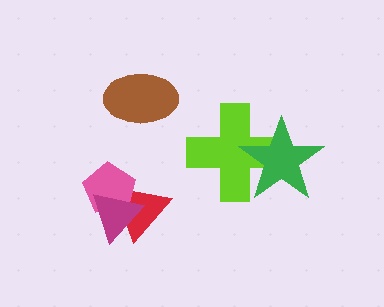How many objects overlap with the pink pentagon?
2 objects overlap with the pink pentagon.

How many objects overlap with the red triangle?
2 objects overlap with the red triangle.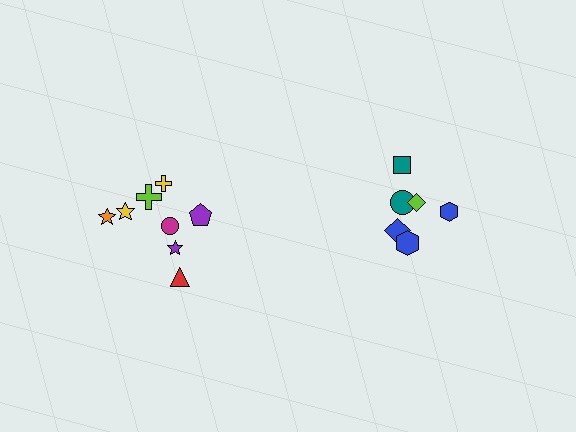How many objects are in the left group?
There are 8 objects.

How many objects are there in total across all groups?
There are 14 objects.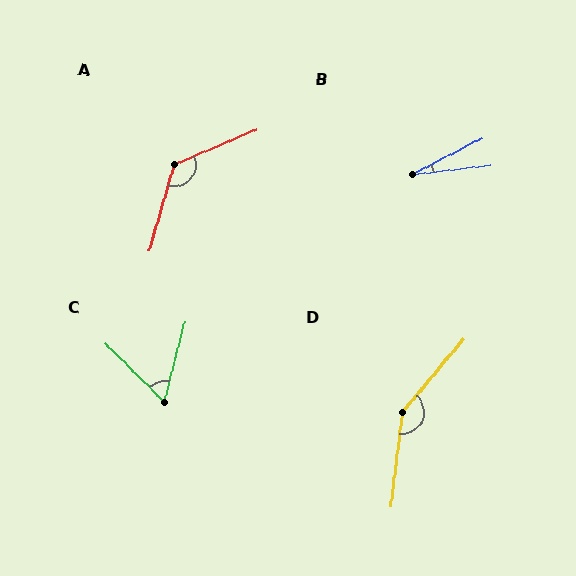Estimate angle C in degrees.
Approximately 60 degrees.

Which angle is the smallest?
B, at approximately 21 degrees.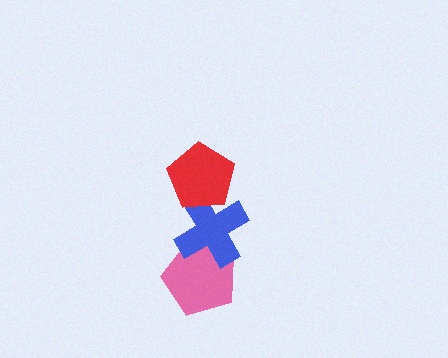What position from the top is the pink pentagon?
The pink pentagon is 3rd from the top.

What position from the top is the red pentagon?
The red pentagon is 1st from the top.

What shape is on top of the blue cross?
The red pentagon is on top of the blue cross.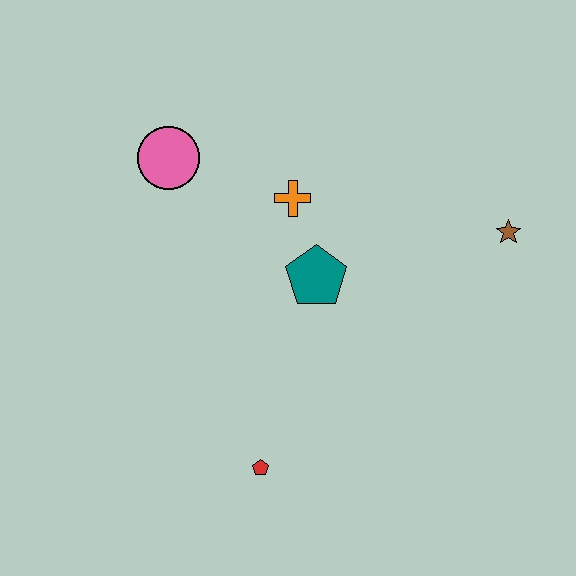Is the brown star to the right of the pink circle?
Yes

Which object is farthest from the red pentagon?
The brown star is farthest from the red pentagon.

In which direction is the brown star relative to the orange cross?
The brown star is to the right of the orange cross.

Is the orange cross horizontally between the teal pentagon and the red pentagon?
Yes